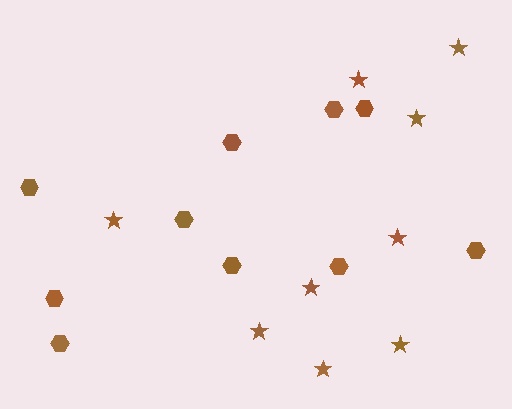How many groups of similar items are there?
There are 2 groups: one group of hexagons (10) and one group of stars (9).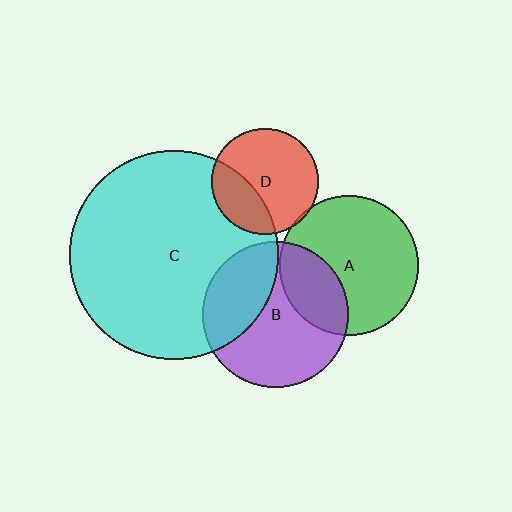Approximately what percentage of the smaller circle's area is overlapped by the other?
Approximately 5%.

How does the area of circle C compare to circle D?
Approximately 3.8 times.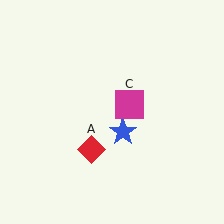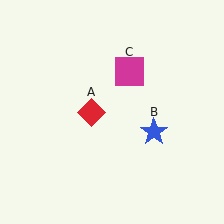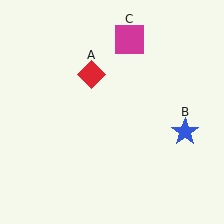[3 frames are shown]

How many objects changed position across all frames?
3 objects changed position: red diamond (object A), blue star (object B), magenta square (object C).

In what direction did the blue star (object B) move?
The blue star (object B) moved right.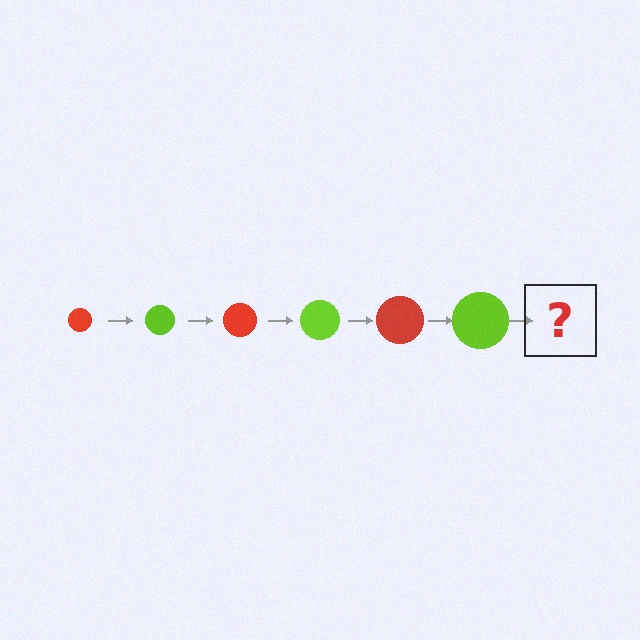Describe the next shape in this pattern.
It should be a red circle, larger than the previous one.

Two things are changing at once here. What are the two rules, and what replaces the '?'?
The two rules are that the circle grows larger each step and the color cycles through red and lime. The '?' should be a red circle, larger than the previous one.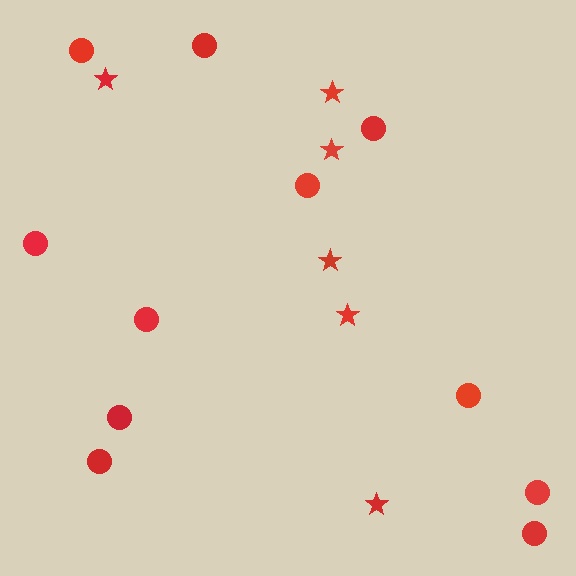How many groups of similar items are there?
There are 2 groups: one group of stars (6) and one group of circles (11).